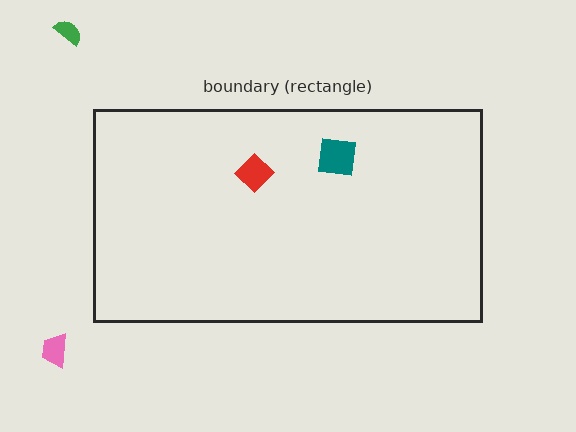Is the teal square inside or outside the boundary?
Inside.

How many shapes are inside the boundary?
2 inside, 2 outside.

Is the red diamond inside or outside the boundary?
Inside.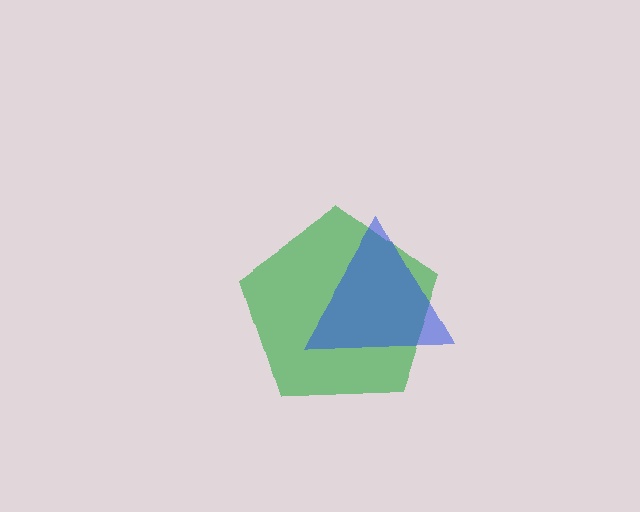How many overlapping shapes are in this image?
There are 2 overlapping shapes in the image.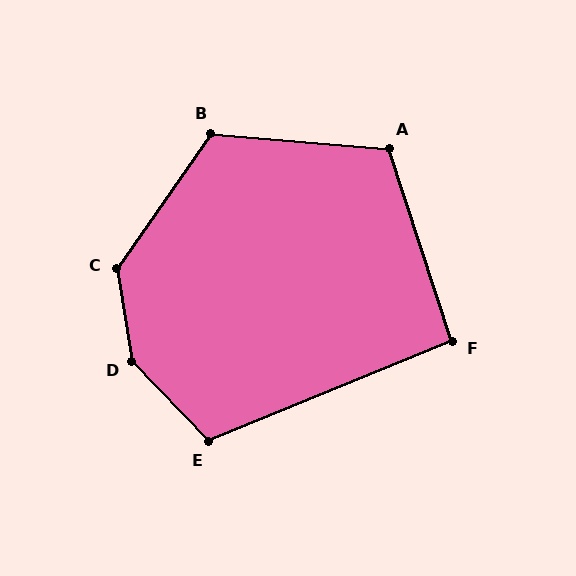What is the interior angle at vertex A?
Approximately 113 degrees (obtuse).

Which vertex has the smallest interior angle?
F, at approximately 94 degrees.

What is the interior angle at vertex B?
Approximately 120 degrees (obtuse).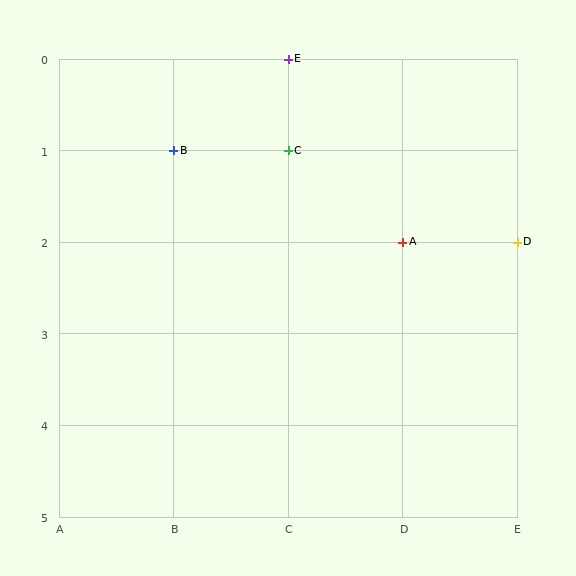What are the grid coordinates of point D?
Point D is at grid coordinates (E, 2).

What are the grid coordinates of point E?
Point E is at grid coordinates (C, 0).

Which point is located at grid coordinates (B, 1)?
Point B is at (B, 1).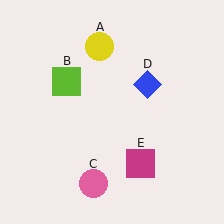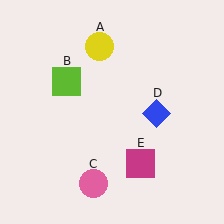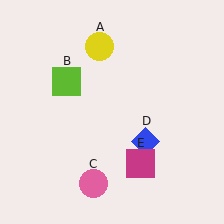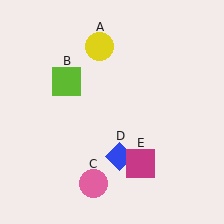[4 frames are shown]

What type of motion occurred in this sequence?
The blue diamond (object D) rotated clockwise around the center of the scene.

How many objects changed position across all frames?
1 object changed position: blue diamond (object D).